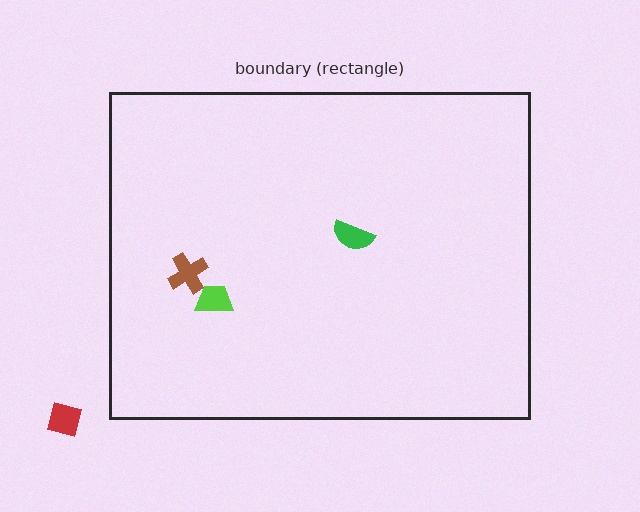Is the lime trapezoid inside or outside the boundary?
Inside.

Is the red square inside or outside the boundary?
Outside.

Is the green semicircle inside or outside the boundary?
Inside.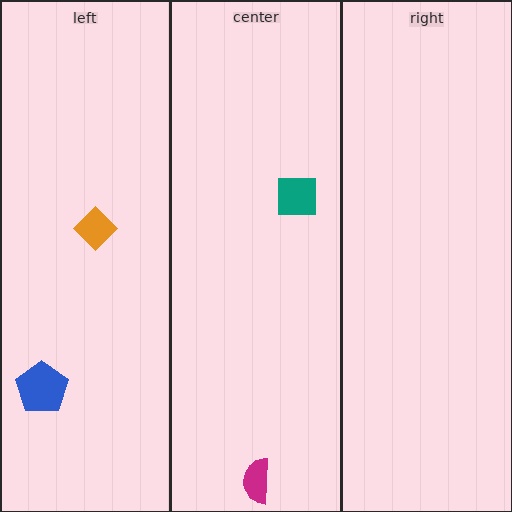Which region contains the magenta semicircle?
The center region.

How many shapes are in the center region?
2.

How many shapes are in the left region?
2.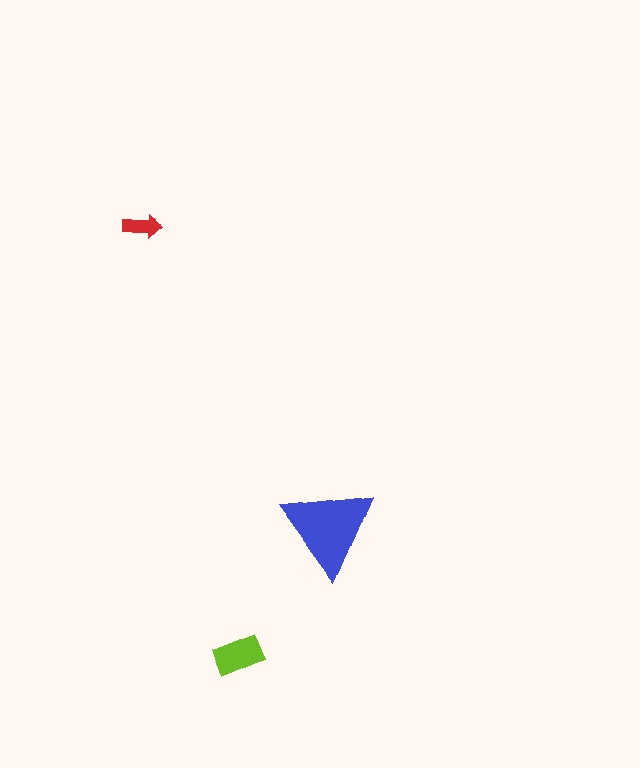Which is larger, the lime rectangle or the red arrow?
The lime rectangle.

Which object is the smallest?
The red arrow.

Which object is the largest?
The blue triangle.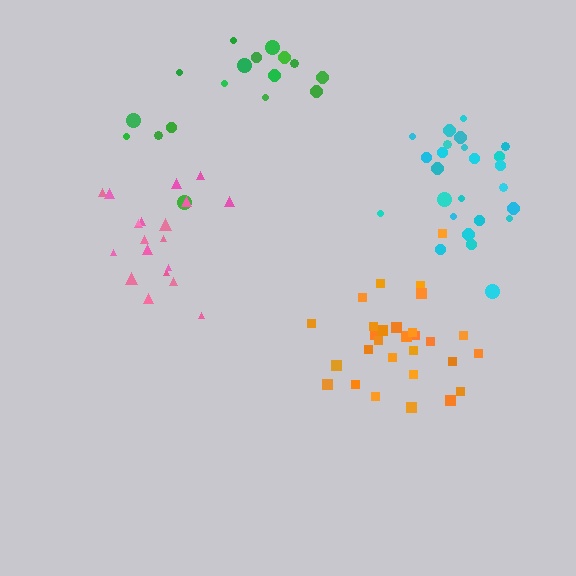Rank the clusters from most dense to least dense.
orange, pink, cyan, green.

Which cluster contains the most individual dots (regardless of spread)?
Orange (29).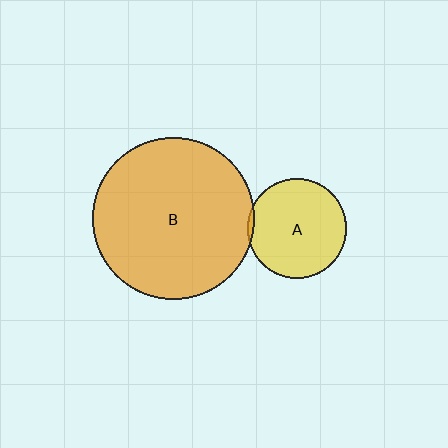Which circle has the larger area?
Circle B (orange).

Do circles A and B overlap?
Yes.